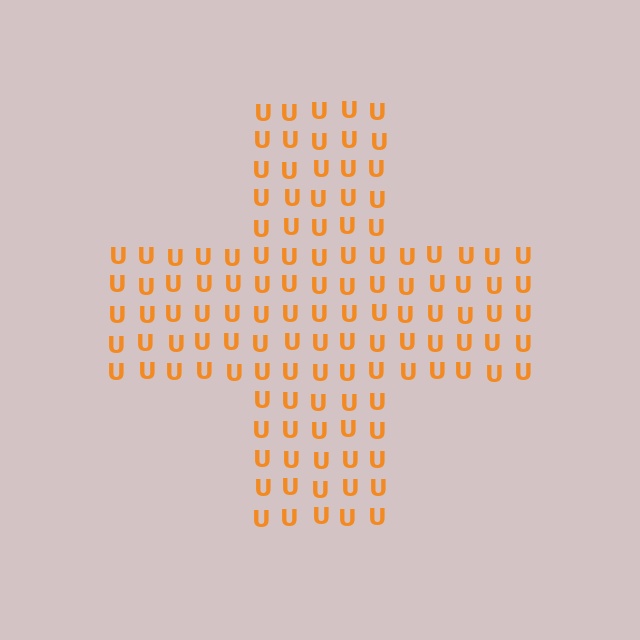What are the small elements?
The small elements are letter U's.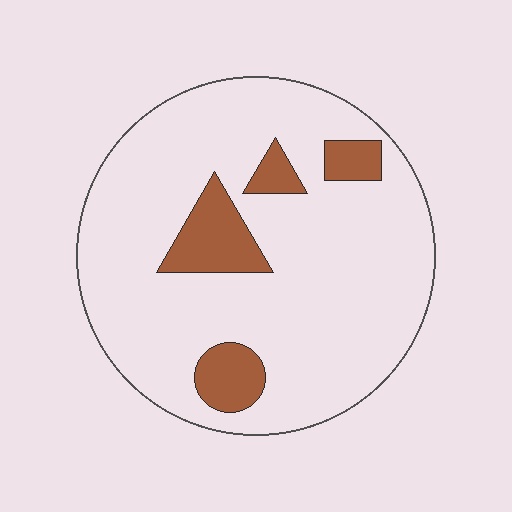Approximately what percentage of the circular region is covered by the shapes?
Approximately 15%.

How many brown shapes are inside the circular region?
4.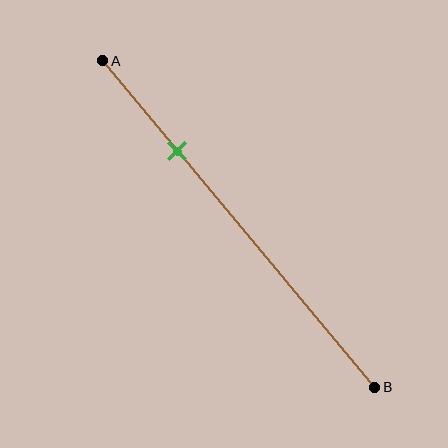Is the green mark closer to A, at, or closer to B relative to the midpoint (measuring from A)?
The green mark is closer to point A than the midpoint of segment AB.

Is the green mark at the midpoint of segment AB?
No, the mark is at about 30% from A, not at the 50% midpoint.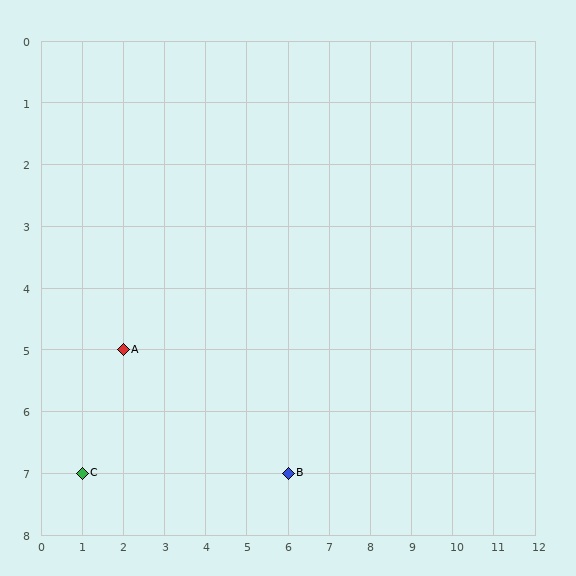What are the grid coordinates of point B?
Point B is at grid coordinates (6, 7).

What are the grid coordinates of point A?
Point A is at grid coordinates (2, 5).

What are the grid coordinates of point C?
Point C is at grid coordinates (1, 7).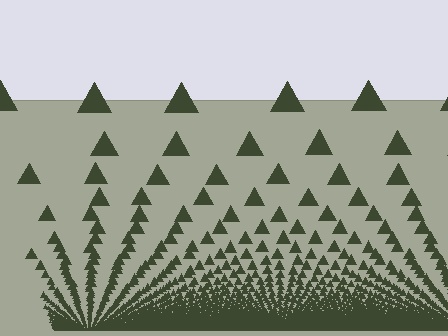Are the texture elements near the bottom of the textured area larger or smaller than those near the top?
Smaller. The gradient is inverted — elements near the bottom are smaller and denser.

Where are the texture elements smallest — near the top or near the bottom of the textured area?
Near the bottom.